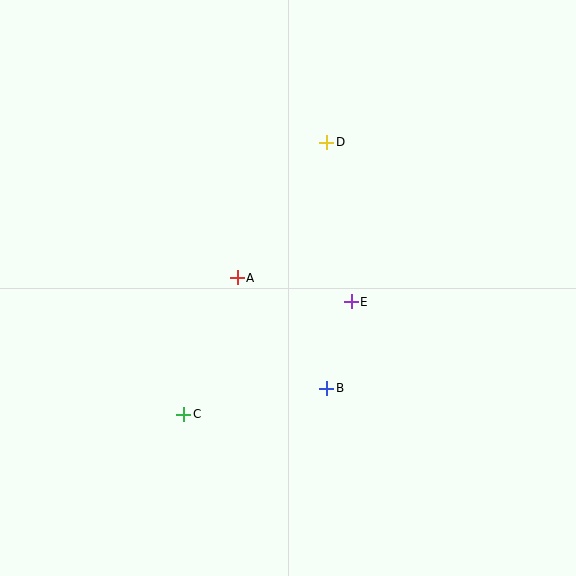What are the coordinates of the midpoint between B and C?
The midpoint between B and C is at (255, 401).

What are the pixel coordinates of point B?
Point B is at (327, 388).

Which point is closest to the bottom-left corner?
Point C is closest to the bottom-left corner.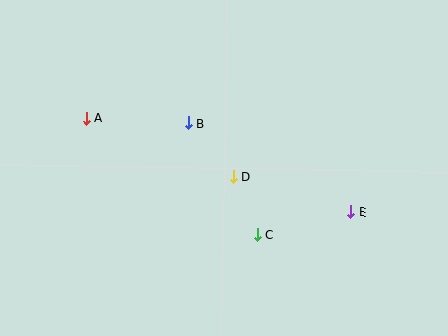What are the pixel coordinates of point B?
Point B is at (188, 123).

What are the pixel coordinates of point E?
Point E is at (351, 212).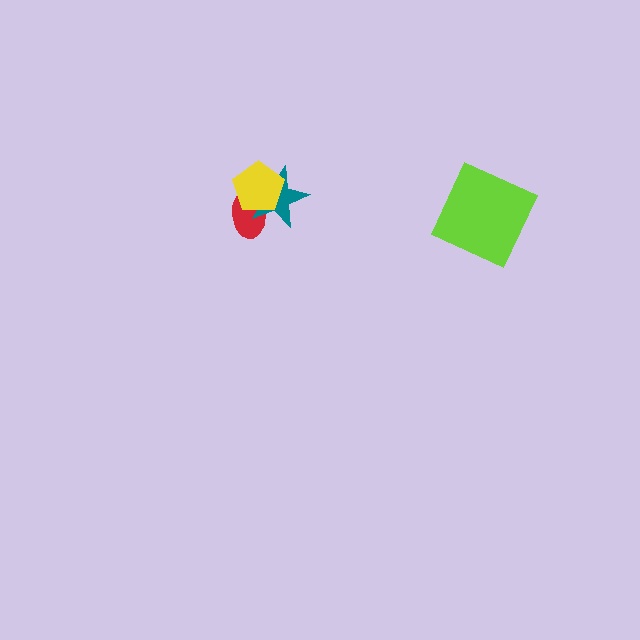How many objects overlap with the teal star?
2 objects overlap with the teal star.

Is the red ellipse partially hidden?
Yes, it is partially covered by another shape.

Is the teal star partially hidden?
Yes, it is partially covered by another shape.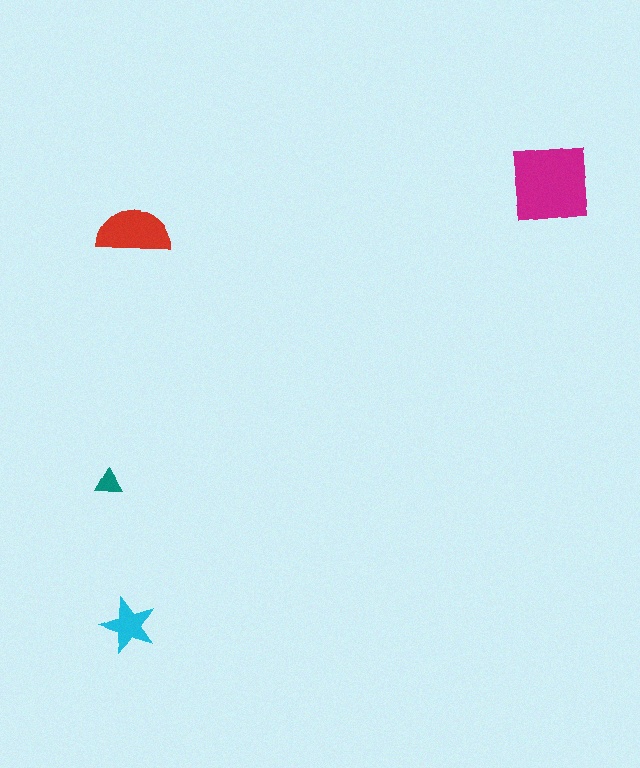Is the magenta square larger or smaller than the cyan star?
Larger.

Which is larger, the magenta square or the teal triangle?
The magenta square.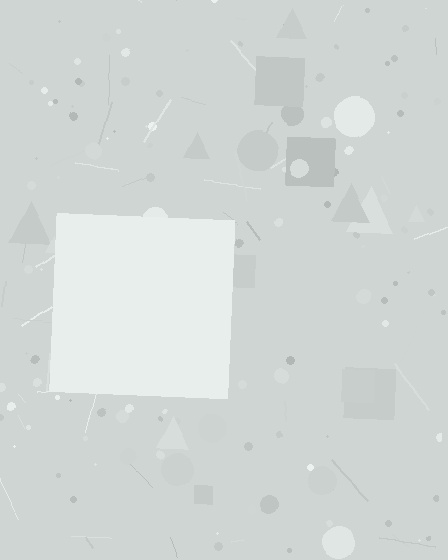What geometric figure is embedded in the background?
A square is embedded in the background.